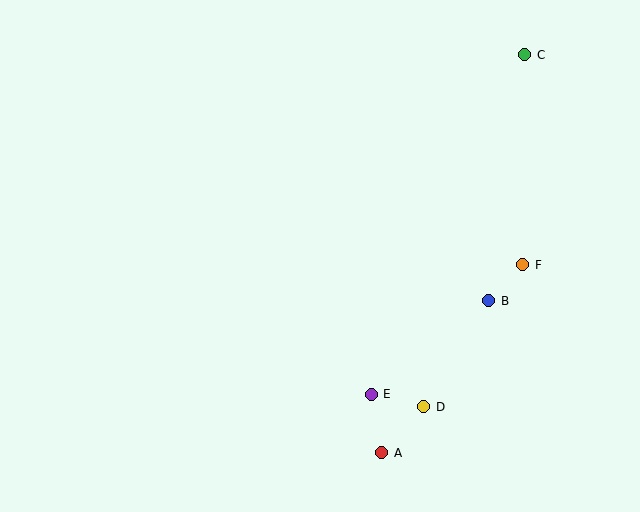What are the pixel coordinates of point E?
Point E is at (371, 394).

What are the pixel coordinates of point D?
Point D is at (424, 407).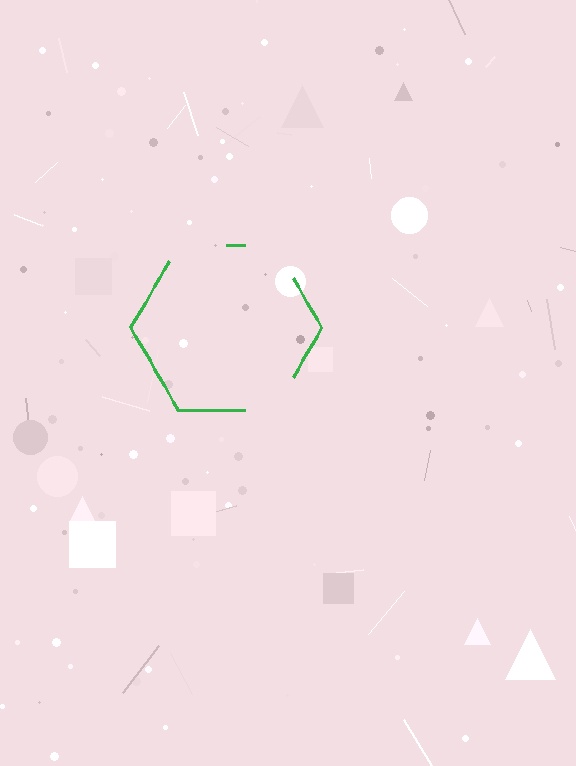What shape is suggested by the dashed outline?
The dashed outline suggests a hexagon.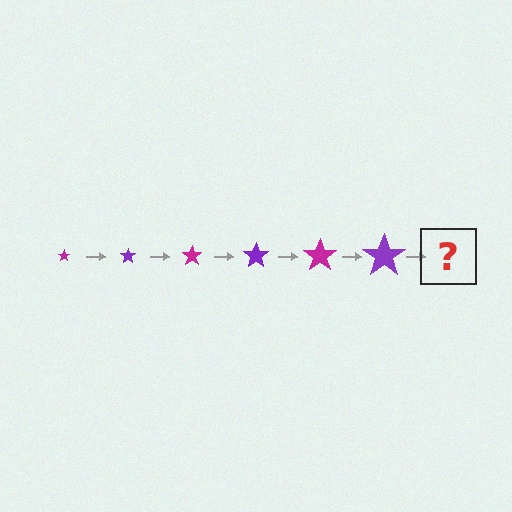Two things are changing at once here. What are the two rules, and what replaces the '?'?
The two rules are that the star grows larger each step and the color cycles through magenta and purple. The '?' should be a magenta star, larger than the previous one.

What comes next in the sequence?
The next element should be a magenta star, larger than the previous one.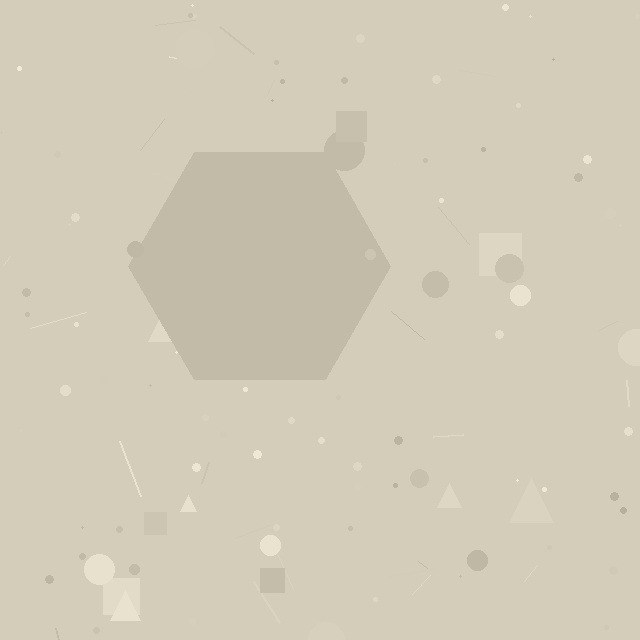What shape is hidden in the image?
A hexagon is hidden in the image.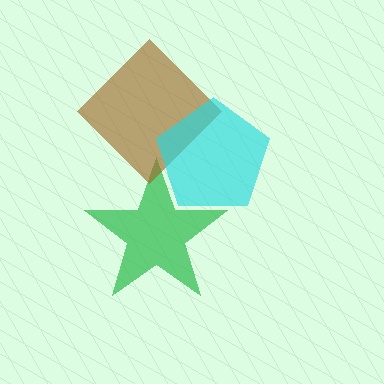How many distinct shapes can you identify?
There are 3 distinct shapes: a green star, a brown diamond, a cyan pentagon.